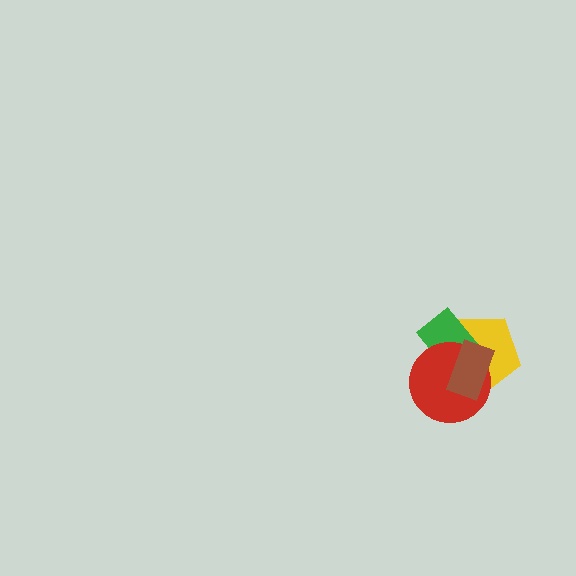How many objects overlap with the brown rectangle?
3 objects overlap with the brown rectangle.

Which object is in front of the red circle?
The brown rectangle is in front of the red circle.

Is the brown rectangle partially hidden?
No, no other shape covers it.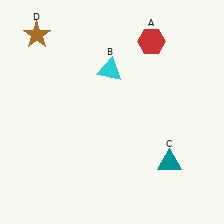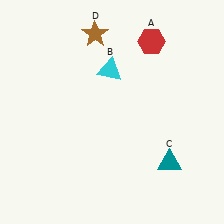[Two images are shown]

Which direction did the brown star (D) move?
The brown star (D) moved right.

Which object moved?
The brown star (D) moved right.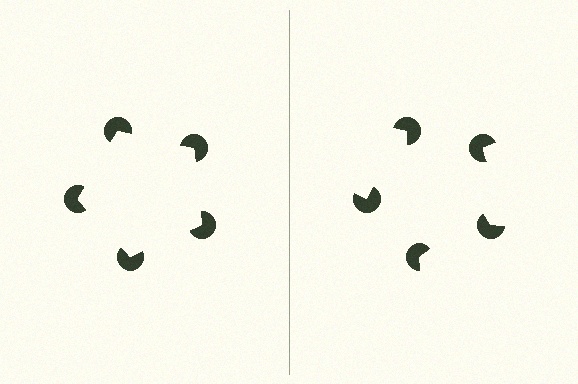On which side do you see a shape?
An illusory pentagon appears on the left side. On the right side the wedge cuts are rotated, so no coherent shape forms.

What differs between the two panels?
The pac-man discs are positioned identically on both sides; only the wedge orientations differ. On the left they align to a pentagon; on the right they are misaligned.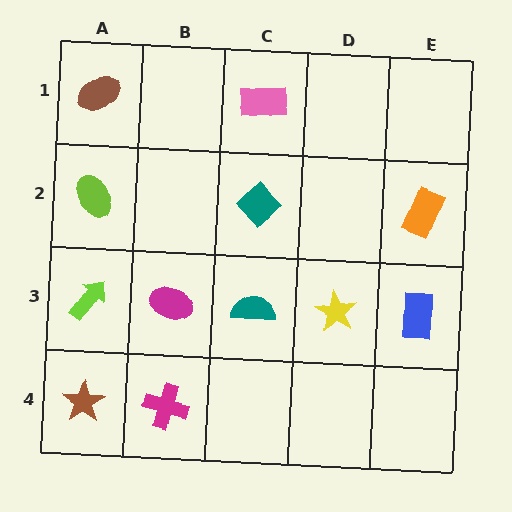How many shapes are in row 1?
2 shapes.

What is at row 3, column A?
A lime arrow.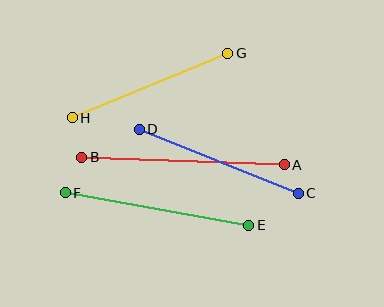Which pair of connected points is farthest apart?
Points A and B are farthest apart.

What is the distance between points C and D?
The distance is approximately 171 pixels.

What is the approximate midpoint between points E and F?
The midpoint is at approximately (157, 209) pixels.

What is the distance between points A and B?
The distance is approximately 203 pixels.